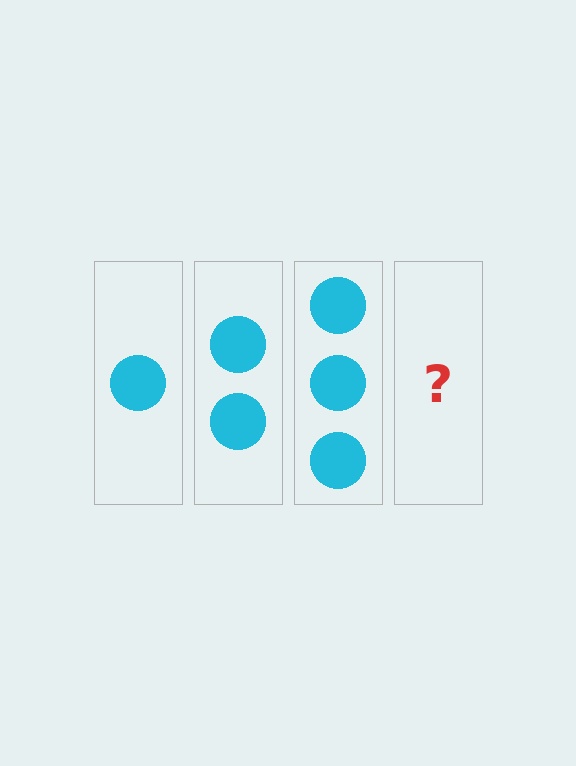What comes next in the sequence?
The next element should be 4 circles.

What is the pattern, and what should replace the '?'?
The pattern is that each step adds one more circle. The '?' should be 4 circles.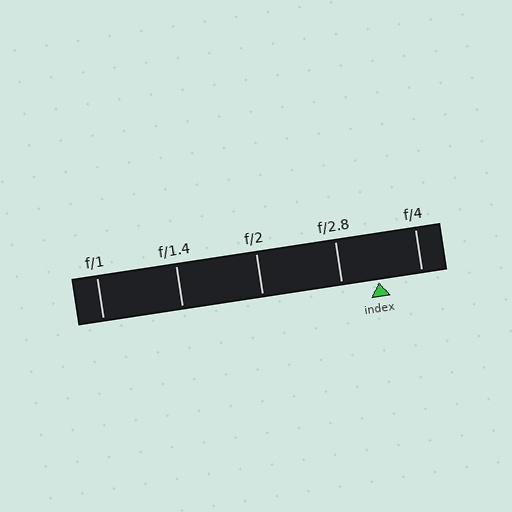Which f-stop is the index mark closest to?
The index mark is closest to f/2.8.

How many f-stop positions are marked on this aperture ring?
There are 5 f-stop positions marked.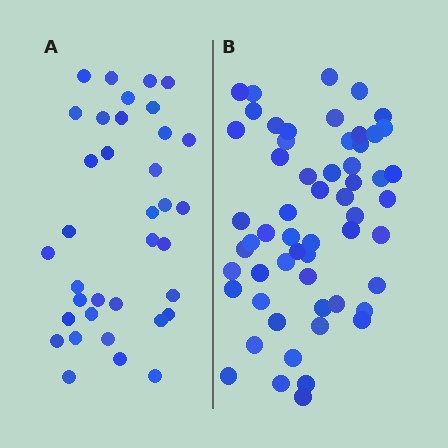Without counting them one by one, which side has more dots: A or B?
Region B (the right region) has more dots.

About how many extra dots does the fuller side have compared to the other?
Region B has approximately 20 more dots than region A.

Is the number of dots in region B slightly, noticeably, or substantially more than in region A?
Region B has substantially more. The ratio is roughly 1.6 to 1.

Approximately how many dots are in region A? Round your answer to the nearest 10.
About 40 dots. (The exact count is 36, which rounds to 40.)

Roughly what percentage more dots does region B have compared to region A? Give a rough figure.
About 60% more.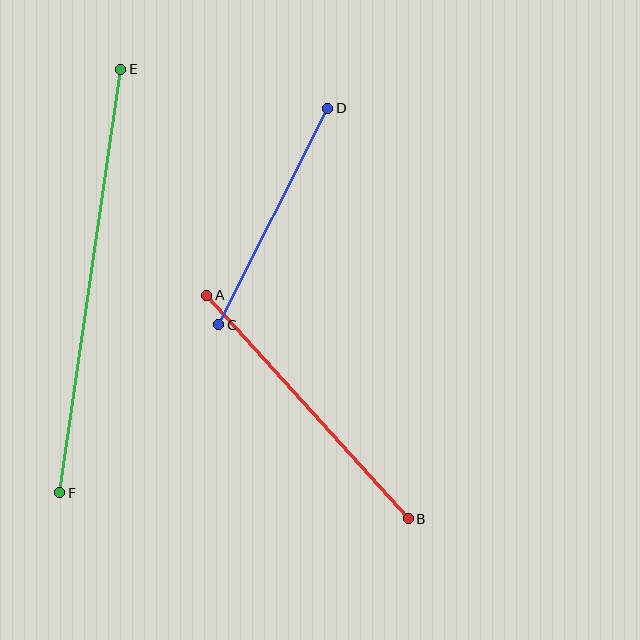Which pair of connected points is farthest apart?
Points E and F are farthest apart.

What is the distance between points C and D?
The distance is approximately 242 pixels.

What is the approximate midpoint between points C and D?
The midpoint is at approximately (273, 217) pixels.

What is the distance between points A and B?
The distance is approximately 301 pixels.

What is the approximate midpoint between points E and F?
The midpoint is at approximately (90, 281) pixels.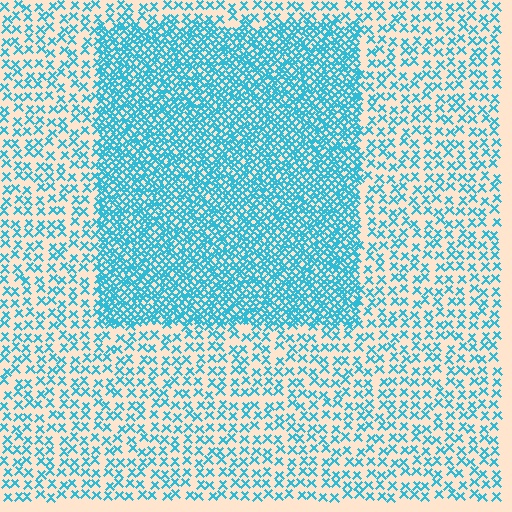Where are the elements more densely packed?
The elements are more densely packed inside the rectangle boundary.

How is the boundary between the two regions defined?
The boundary is defined by a change in element density (approximately 2.6x ratio). All elements are the same color, size, and shape.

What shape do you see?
I see a rectangle.